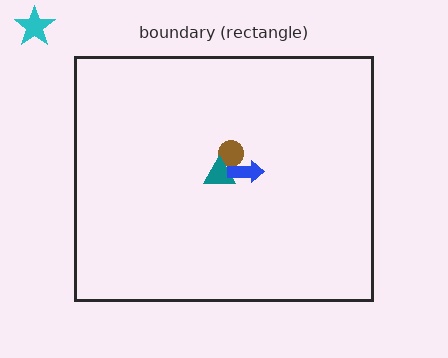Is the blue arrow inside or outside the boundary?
Inside.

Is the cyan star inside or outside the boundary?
Outside.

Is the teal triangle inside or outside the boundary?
Inside.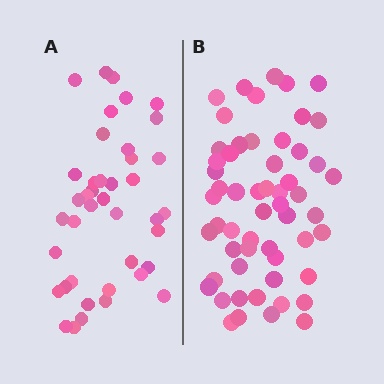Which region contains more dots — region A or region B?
Region B (the right region) has more dots.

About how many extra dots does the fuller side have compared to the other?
Region B has approximately 15 more dots than region A.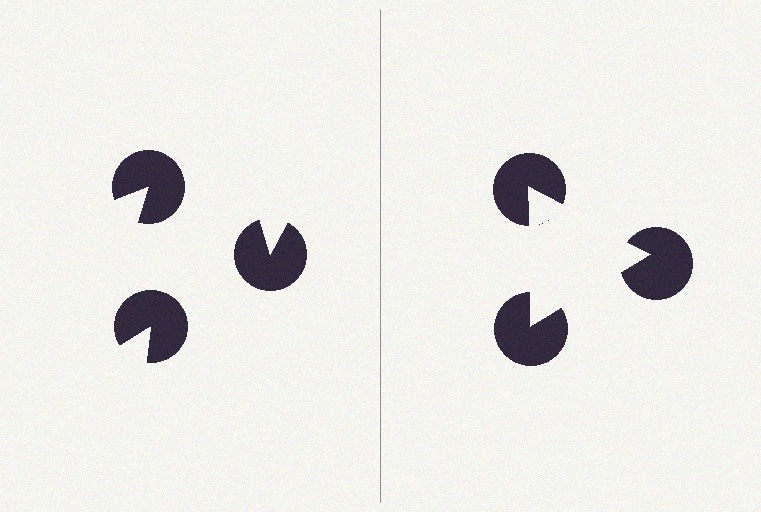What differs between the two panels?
The pac-man discs are positioned identically on both sides; only the wedge orientations differ. On the right they align to a triangle; on the left they are misaligned.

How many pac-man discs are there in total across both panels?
6 — 3 on each side.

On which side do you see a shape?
An illusory triangle appears on the right side. On the left side the wedge cuts are rotated, so no coherent shape forms.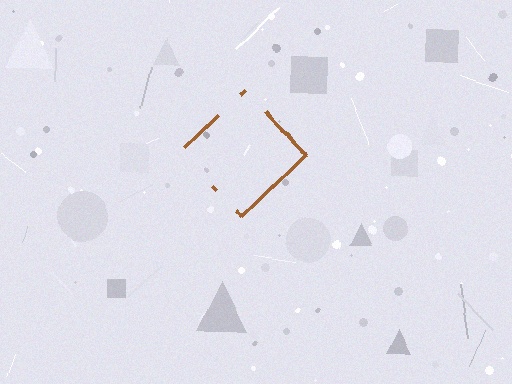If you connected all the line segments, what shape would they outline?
They would outline a diamond.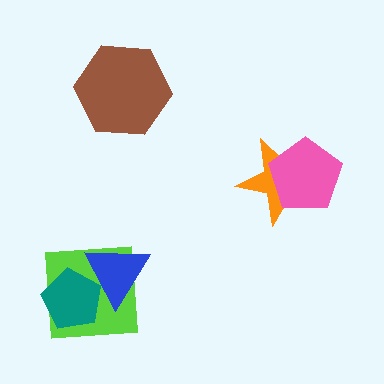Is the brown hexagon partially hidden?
No, no other shape covers it.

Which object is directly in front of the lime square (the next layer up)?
The teal pentagon is directly in front of the lime square.